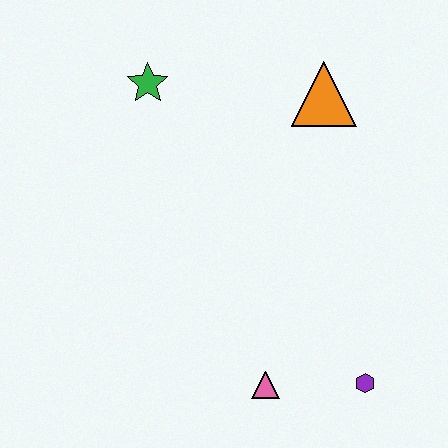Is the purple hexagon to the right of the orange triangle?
Yes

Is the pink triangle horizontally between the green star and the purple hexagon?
Yes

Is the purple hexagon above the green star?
No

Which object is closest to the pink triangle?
The purple hexagon is closest to the pink triangle.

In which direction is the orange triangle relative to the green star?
The orange triangle is to the right of the green star.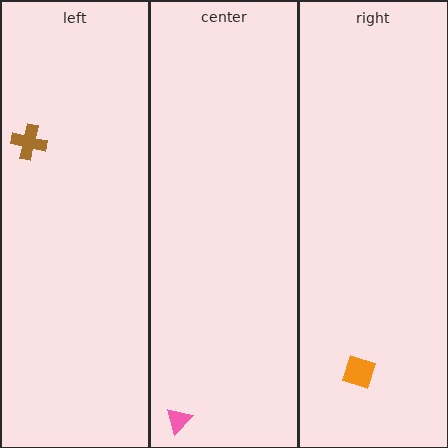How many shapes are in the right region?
1.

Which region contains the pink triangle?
The center region.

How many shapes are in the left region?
1.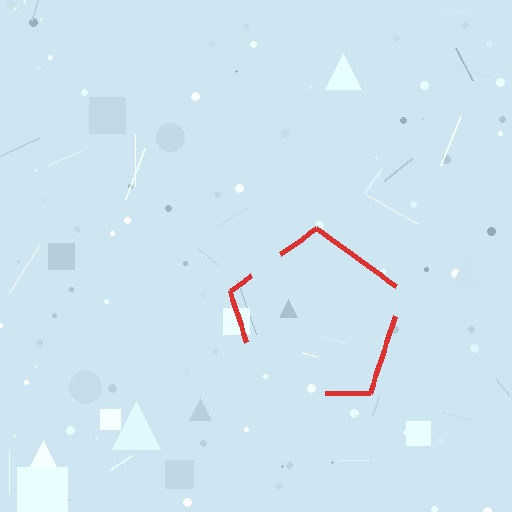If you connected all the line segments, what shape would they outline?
They would outline a pentagon.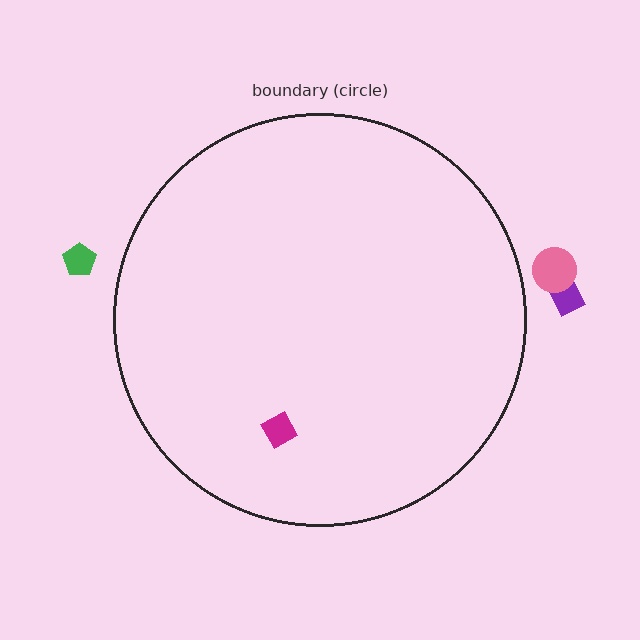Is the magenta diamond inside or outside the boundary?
Inside.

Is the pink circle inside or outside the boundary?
Outside.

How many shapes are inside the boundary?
1 inside, 3 outside.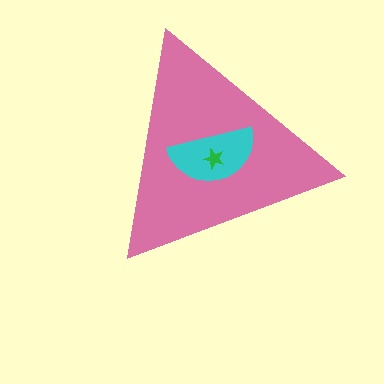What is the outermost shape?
The pink triangle.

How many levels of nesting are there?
3.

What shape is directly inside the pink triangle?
The cyan semicircle.